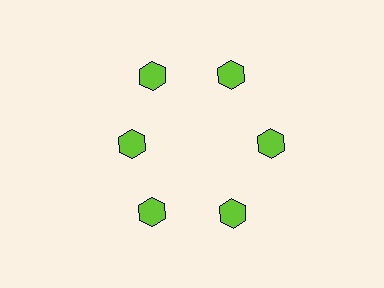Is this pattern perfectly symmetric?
No. The 6 lime hexagons are arranged in a ring, but one element near the 9 o'clock position is pulled inward toward the center, breaking the 6-fold rotational symmetry.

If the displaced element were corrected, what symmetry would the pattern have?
It would have 6-fold rotational symmetry — the pattern would map onto itself every 60 degrees.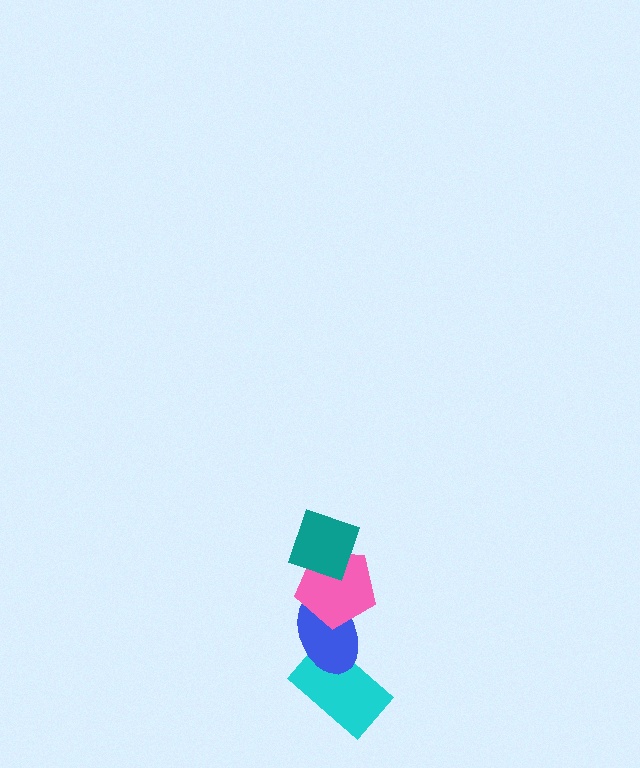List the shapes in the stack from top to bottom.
From top to bottom: the teal diamond, the pink pentagon, the blue ellipse, the cyan rectangle.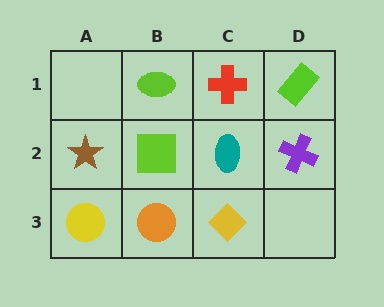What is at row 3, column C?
A yellow diamond.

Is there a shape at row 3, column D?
No, that cell is empty.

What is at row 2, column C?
A teal ellipse.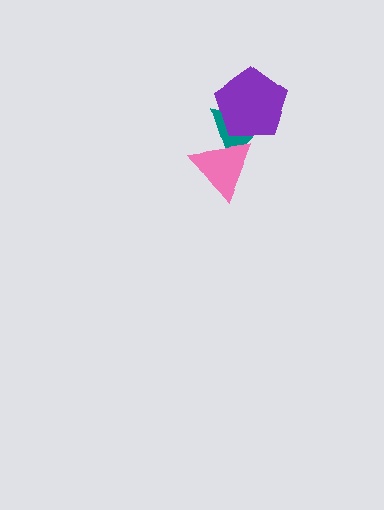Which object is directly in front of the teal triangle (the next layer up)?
The pink triangle is directly in front of the teal triangle.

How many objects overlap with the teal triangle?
2 objects overlap with the teal triangle.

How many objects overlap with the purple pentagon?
1 object overlaps with the purple pentagon.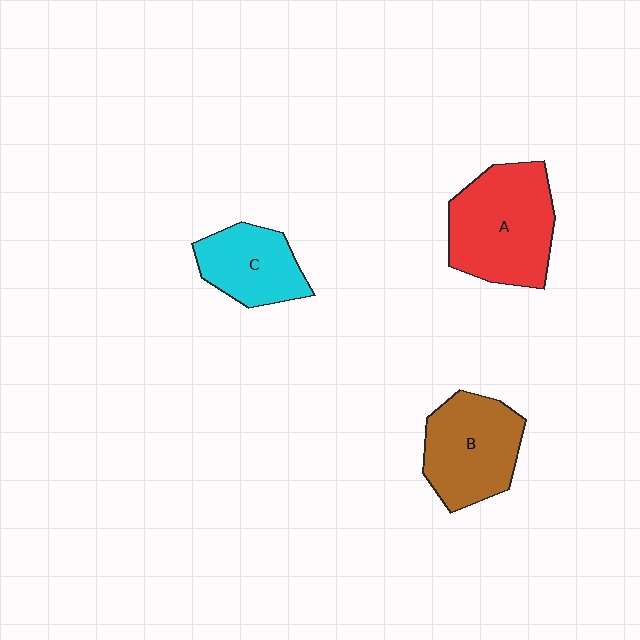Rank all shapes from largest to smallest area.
From largest to smallest: A (red), B (brown), C (cyan).